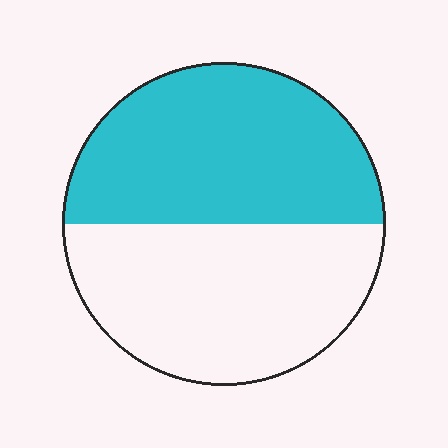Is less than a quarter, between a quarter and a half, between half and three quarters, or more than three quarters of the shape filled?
Between half and three quarters.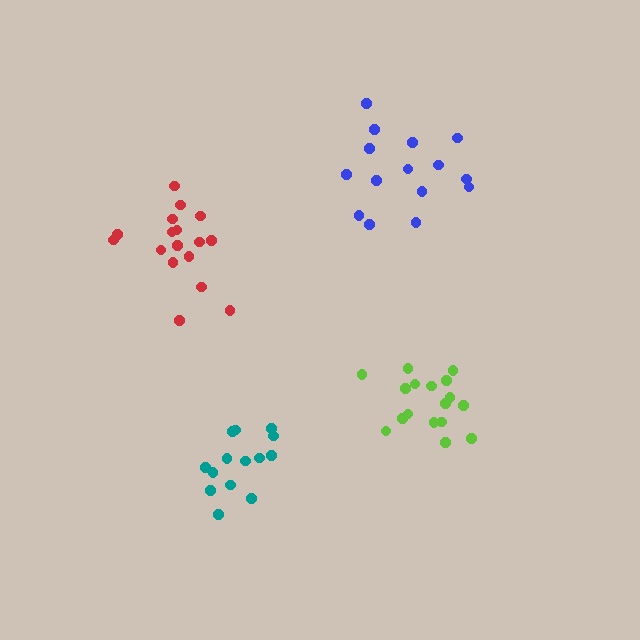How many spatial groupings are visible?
There are 4 spatial groupings.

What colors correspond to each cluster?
The clusters are colored: teal, red, blue, lime.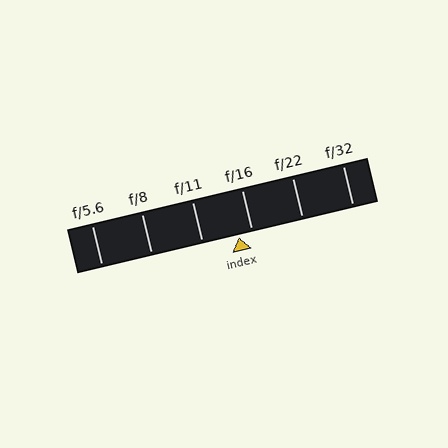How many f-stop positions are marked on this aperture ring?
There are 6 f-stop positions marked.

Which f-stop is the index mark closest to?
The index mark is closest to f/16.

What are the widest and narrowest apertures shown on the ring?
The widest aperture shown is f/5.6 and the narrowest is f/32.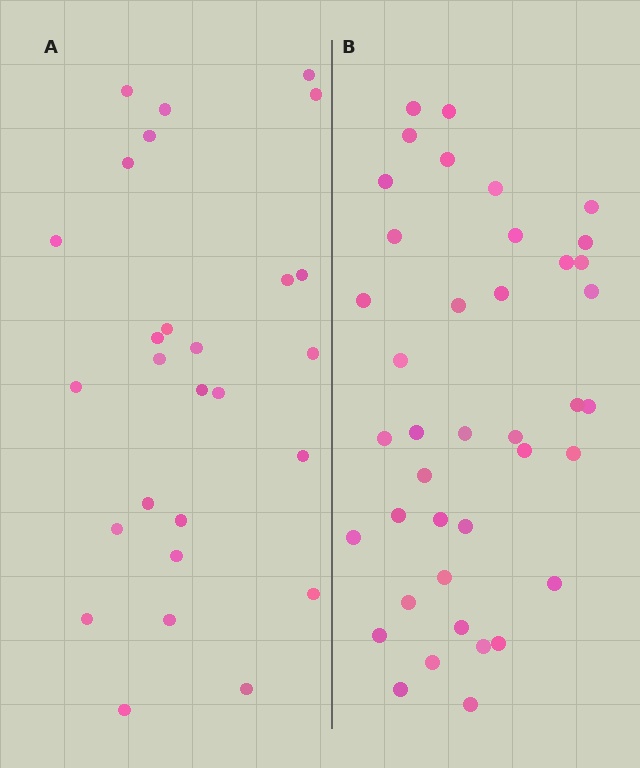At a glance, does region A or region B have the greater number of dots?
Region B (the right region) has more dots.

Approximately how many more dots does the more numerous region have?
Region B has approximately 15 more dots than region A.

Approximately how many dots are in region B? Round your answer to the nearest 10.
About 40 dots.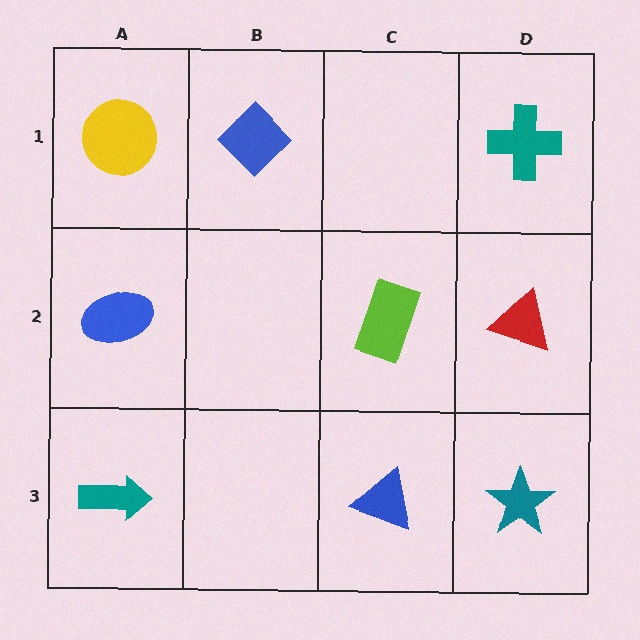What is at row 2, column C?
A lime rectangle.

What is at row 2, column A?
A blue ellipse.